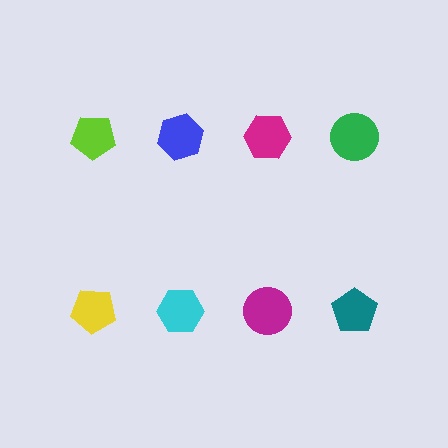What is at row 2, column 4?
A teal pentagon.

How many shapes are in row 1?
4 shapes.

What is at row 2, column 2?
A cyan hexagon.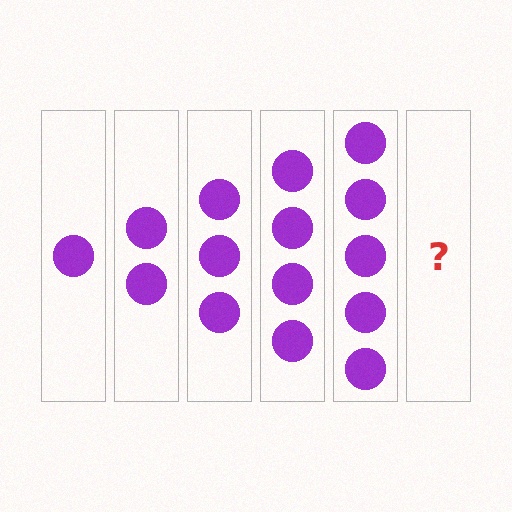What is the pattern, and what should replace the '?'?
The pattern is that each step adds one more circle. The '?' should be 6 circles.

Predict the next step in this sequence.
The next step is 6 circles.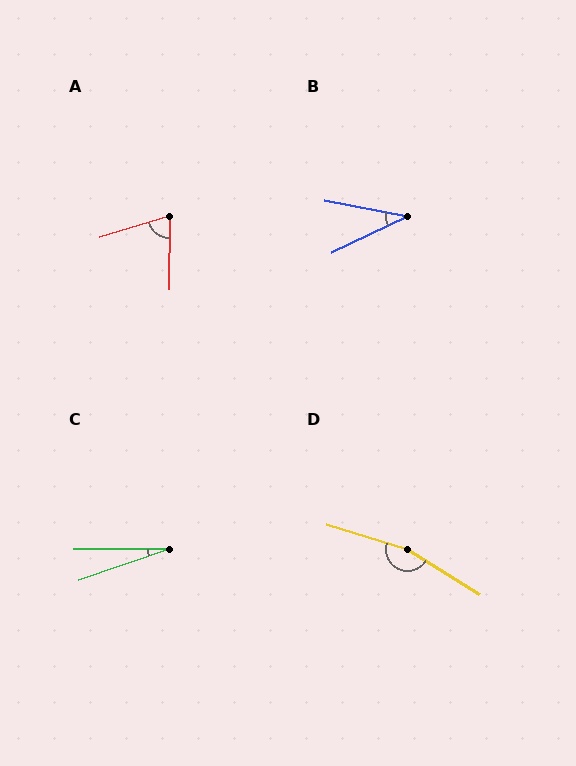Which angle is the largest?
D, at approximately 166 degrees.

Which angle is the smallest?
C, at approximately 19 degrees.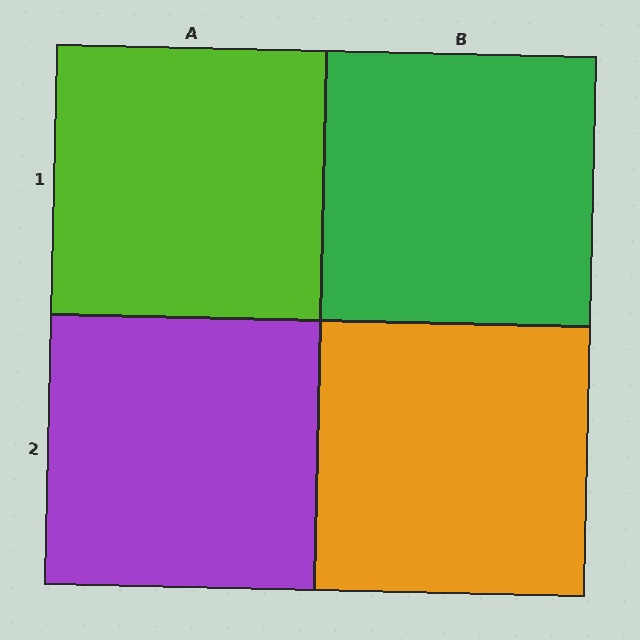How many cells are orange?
1 cell is orange.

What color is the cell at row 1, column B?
Green.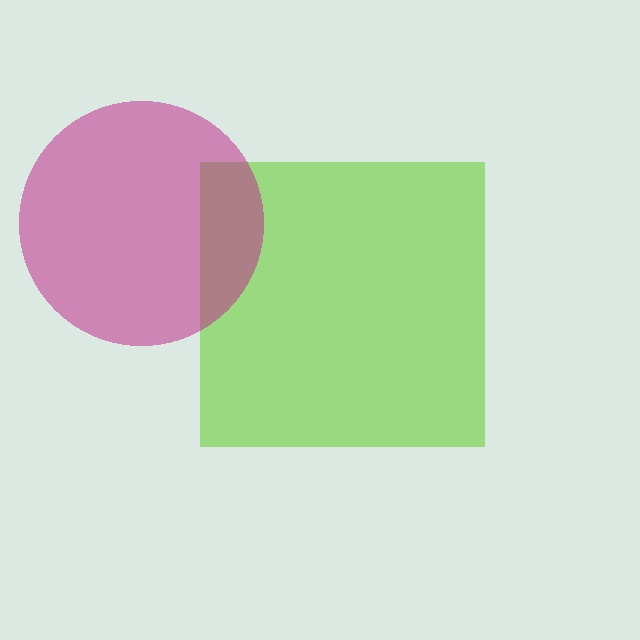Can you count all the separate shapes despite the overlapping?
Yes, there are 2 separate shapes.